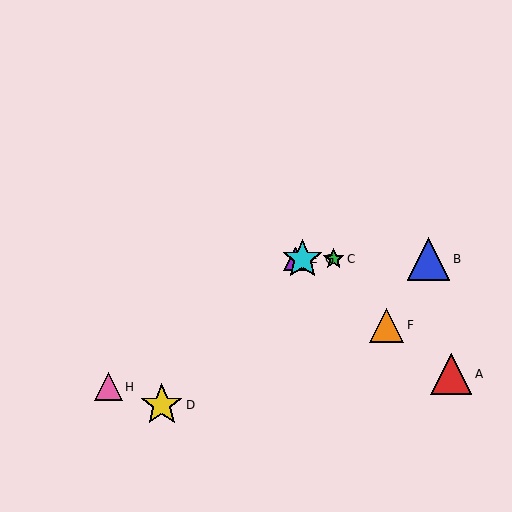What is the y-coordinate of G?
Object G is at y≈259.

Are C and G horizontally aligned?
Yes, both are at y≈259.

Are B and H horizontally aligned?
No, B is at y≈259 and H is at y≈387.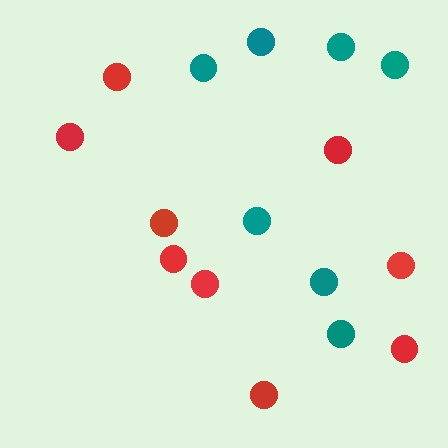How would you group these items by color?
There are 2 groups: one group of red circles (9) and one group of teal circles (7).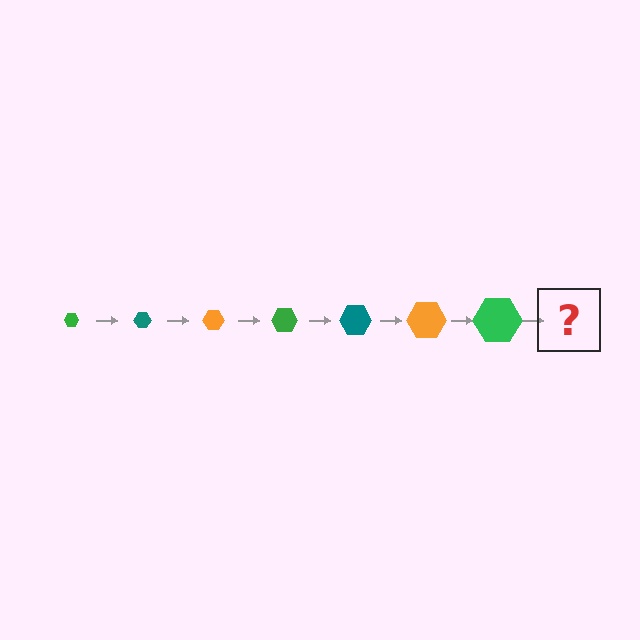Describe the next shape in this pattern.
It should be a teal hexagon, larger than the previous one.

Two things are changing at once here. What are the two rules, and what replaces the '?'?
The two rules are that the hexagon grows larger each step and the color cycles through green, teal, and orange. The '?' should be a teal hexagon, larger than the previous one.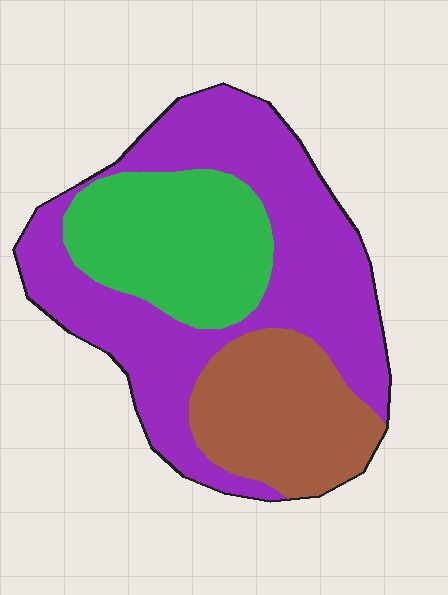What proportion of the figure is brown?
Brown takes up less than a quarter of the figure.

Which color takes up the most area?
Purple, at roughly 50%.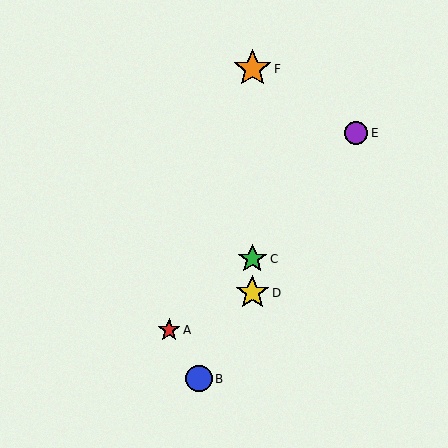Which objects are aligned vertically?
Objects C, D, F are aligned vertically.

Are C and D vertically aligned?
Yes, both are at x≈252.